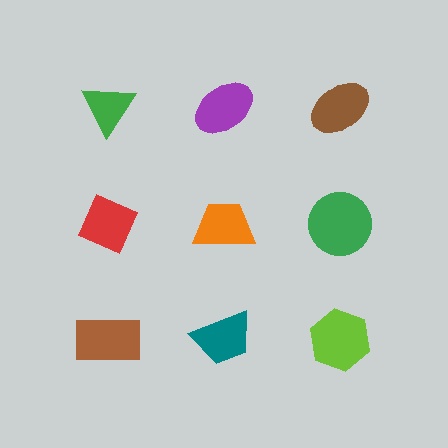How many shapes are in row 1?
3 shapes.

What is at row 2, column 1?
A red diamond.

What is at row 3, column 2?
A teal trapezoid.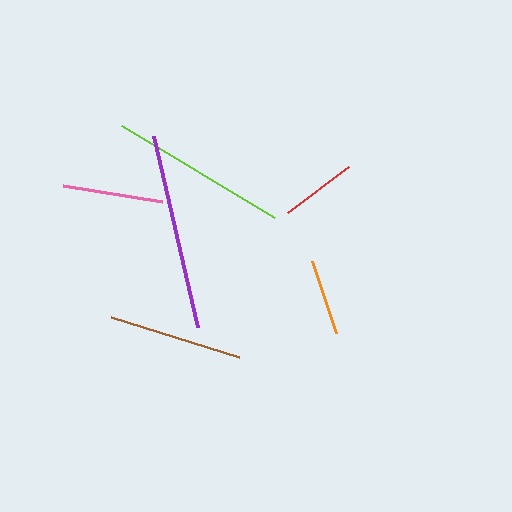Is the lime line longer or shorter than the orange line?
The lime line is longer than the orange line.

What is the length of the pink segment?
The pink segment is approximately 100 pixels long.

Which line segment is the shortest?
The orange line is the shortest at approximately 76 pixels.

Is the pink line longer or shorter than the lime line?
The lime line is longer than the pink line.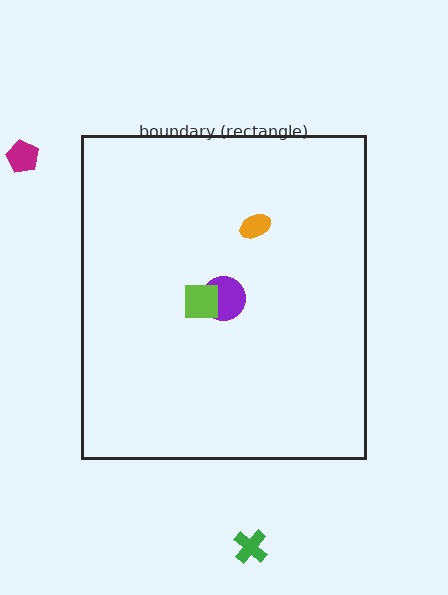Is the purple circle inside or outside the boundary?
Inside.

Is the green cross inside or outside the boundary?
Outside.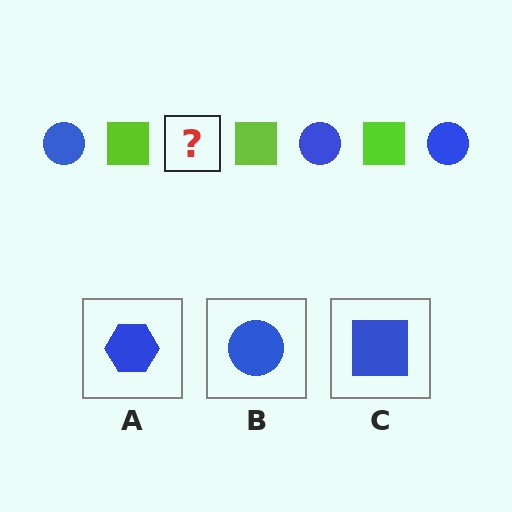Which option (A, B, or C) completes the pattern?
B.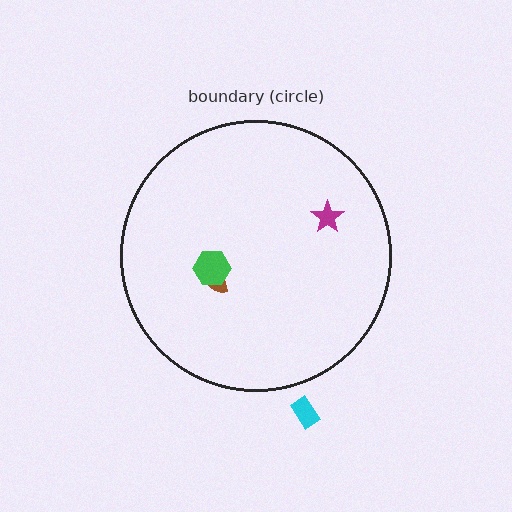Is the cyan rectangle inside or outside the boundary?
Outside.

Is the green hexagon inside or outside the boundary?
Inside.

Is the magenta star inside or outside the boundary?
Inside.